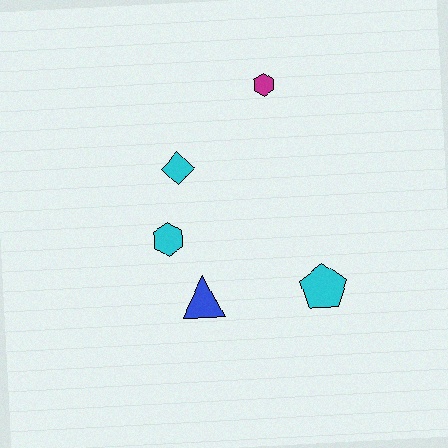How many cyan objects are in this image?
There are 3 cyan objects.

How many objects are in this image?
There are 5 objects.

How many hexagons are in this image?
There are 2 hexagons.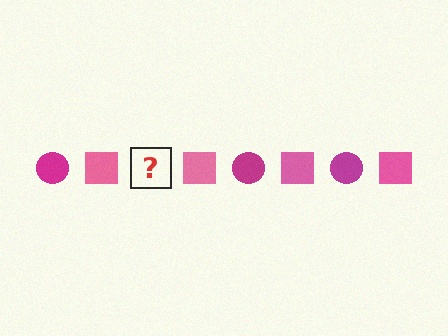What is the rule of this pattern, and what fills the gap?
The rule is that the pattern alternates between magenta circle and pink square. The gap should be filled with a magenta circle.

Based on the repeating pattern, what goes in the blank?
The blank should be a magenta circle.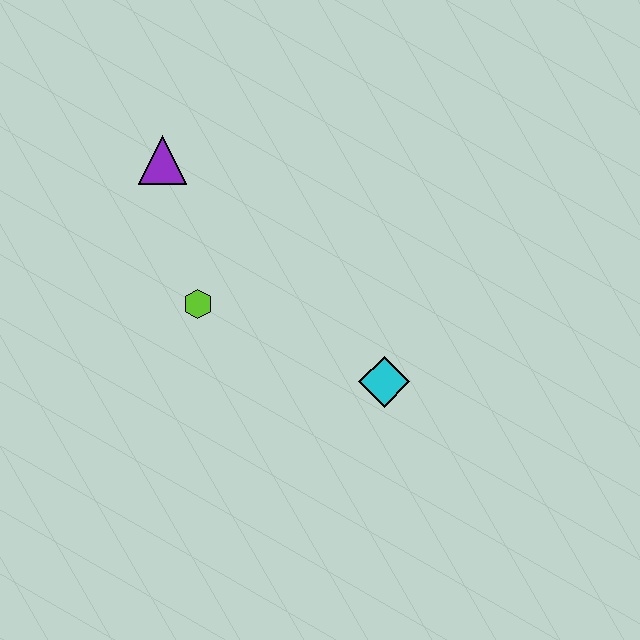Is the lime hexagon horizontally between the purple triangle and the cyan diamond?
Yes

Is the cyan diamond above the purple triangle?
No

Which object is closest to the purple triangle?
The lime hexagon is closest to the purple triangle.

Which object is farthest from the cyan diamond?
The purple triangle is farthest from the cyan diamond.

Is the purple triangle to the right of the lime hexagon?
No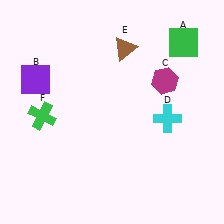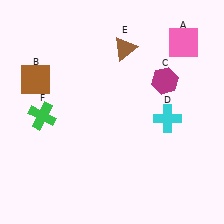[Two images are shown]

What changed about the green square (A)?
In Image 1, A is green. In Image 2, it changed to pink.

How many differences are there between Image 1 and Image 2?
There are 2 differences between the two images.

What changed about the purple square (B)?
In Image 1, B is purple. In Image 2, it changed to brown.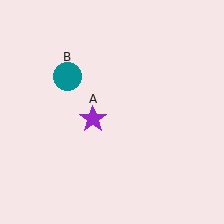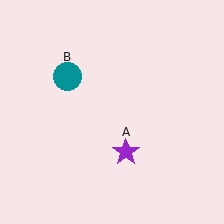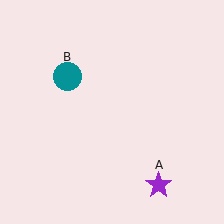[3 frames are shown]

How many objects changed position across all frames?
1 object changed position: purple star (object A).